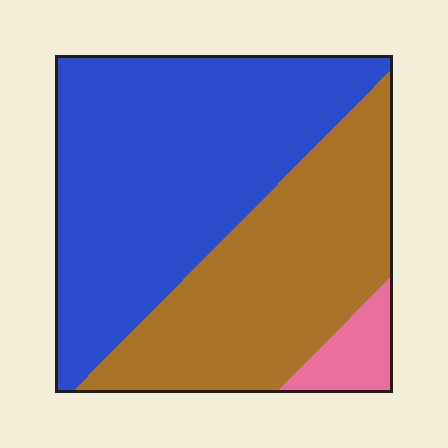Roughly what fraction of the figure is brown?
Brown takes up about two fifths (2/5) of the figure.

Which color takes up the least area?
Pink, at roughly 5%.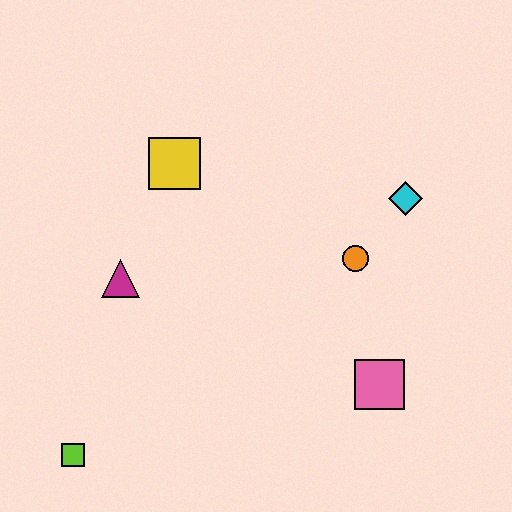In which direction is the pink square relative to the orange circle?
The pink square is below the orange circle.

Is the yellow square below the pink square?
No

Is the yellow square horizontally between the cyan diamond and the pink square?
No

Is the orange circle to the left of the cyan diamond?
Yes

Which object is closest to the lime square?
The magenta triangle is closest to the lime square.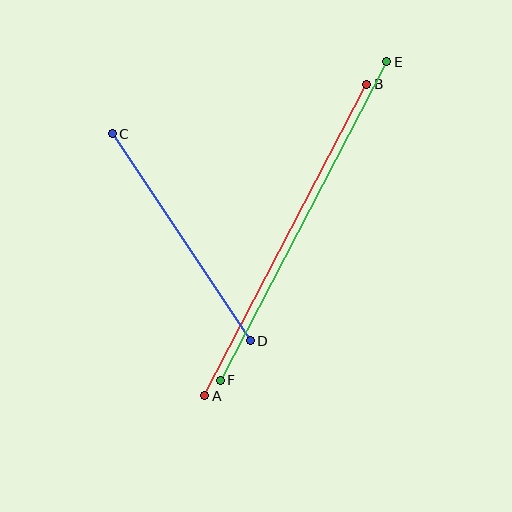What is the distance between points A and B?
The distance is approximately 351 pixels.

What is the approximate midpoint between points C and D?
The midpoint is at approximately (181, 237) pixels.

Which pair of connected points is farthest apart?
Points E and F are farthest apart.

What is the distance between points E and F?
The distance is approximately 360 pixels.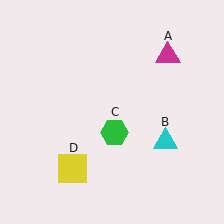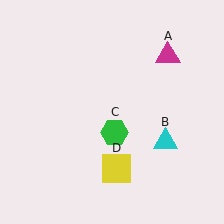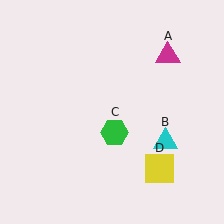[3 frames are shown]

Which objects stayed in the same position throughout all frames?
Magenta triangle (object A) and cyan triangle (object B) and green hexagon (object C) remained stationary.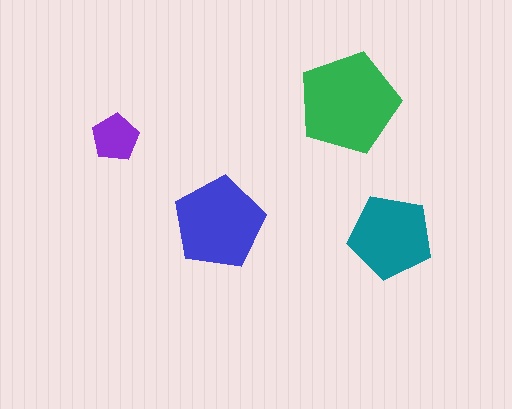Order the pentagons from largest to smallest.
the green one, the blue one, the teal one, the purple one.